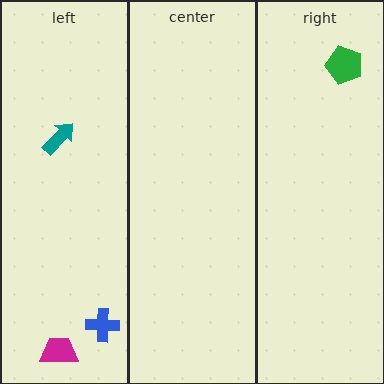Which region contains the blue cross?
The left region.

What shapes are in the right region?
The green pentagon.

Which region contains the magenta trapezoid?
The left region.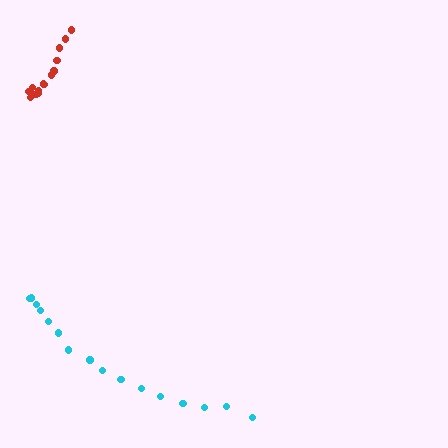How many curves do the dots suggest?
There are 2 distinct paths.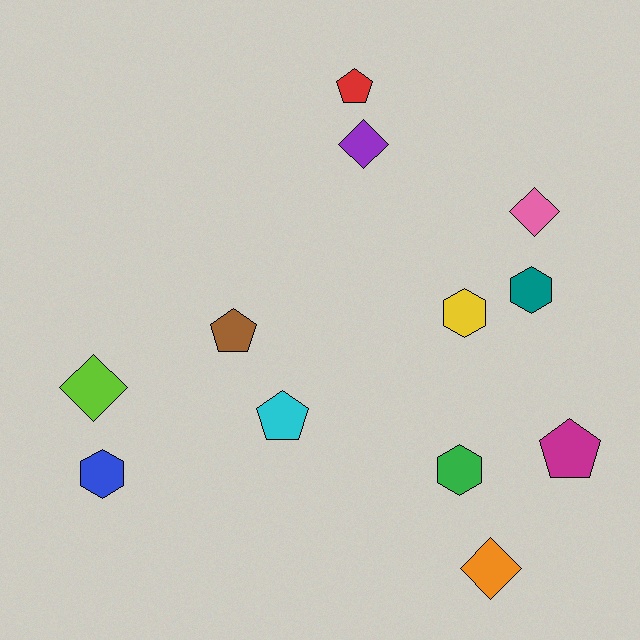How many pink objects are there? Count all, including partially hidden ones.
There is 1 pink object.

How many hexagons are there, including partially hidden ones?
There are 4 hexagons.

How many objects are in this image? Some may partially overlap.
There are 12 objects.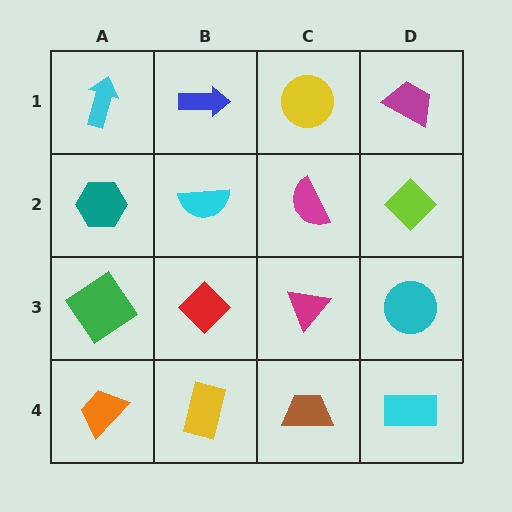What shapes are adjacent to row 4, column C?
A magenta triangle (row 3, column C), a yellow rectangle (row 4, column B), a cyan rectangle (row 4, column D).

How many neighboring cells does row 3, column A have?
3.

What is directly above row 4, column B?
A red diamond.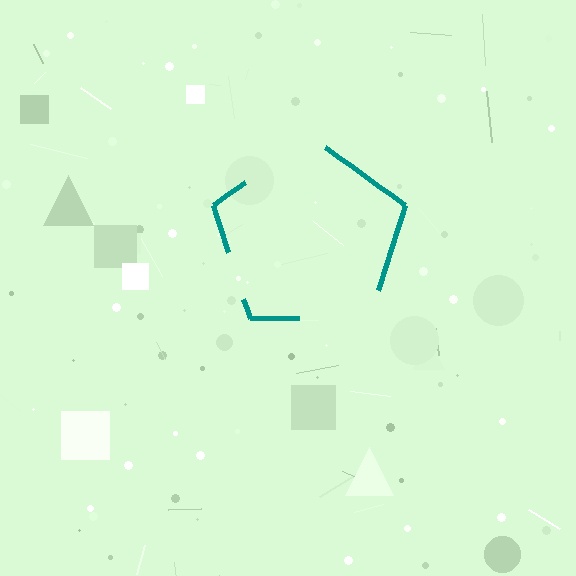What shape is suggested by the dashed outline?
The dashed outline suggests a pentagon.